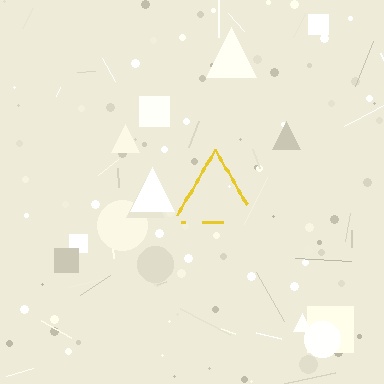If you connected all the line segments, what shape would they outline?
They would outline a triangle.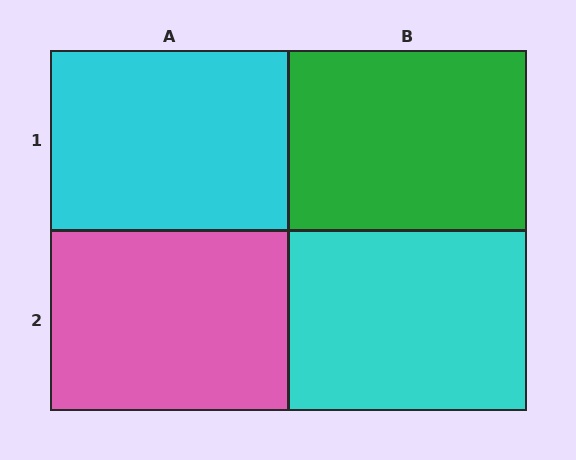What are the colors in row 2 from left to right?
Pink, cyan.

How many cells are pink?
1 cell is pink.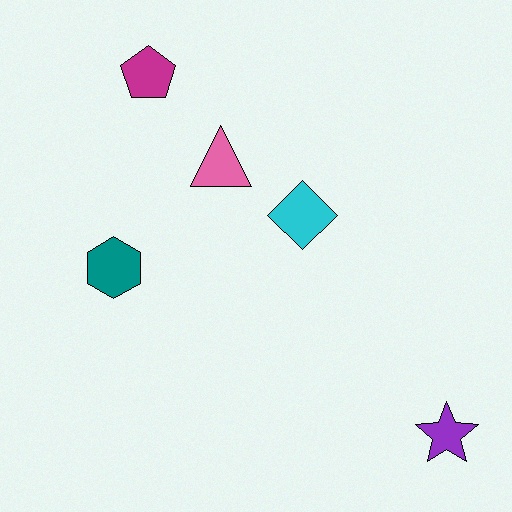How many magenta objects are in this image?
There is 1 magenta object.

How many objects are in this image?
There are 5 objects.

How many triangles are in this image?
There is 1 triangle.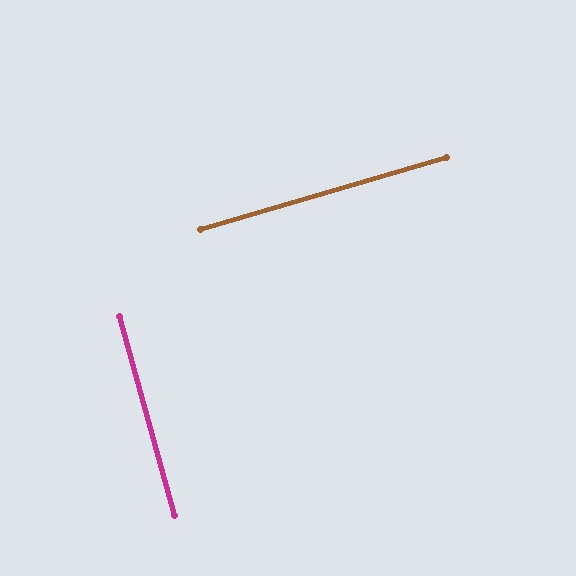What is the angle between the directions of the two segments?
Approximately 89 degrees.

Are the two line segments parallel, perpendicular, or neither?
Perpendicular — they meet at approximately 89°.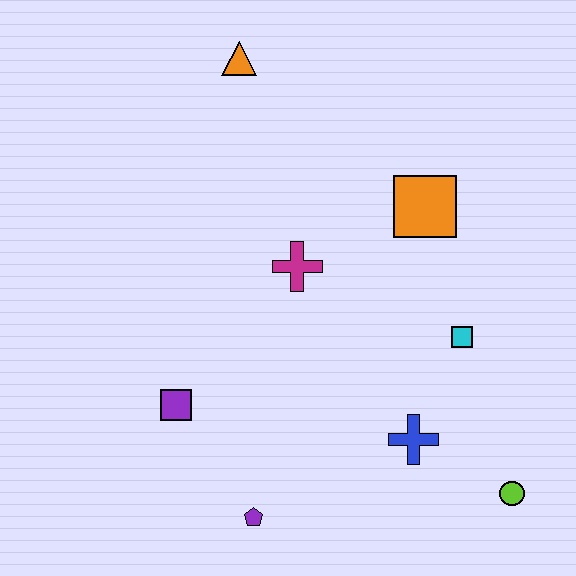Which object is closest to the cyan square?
The blue cross is closest to the cyan square.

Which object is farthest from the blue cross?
The orange triangle is farthest from the blue cross.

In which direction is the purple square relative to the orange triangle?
The purple square is below the orange triangle.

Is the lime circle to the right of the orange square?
Yes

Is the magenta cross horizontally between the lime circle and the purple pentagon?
Yes